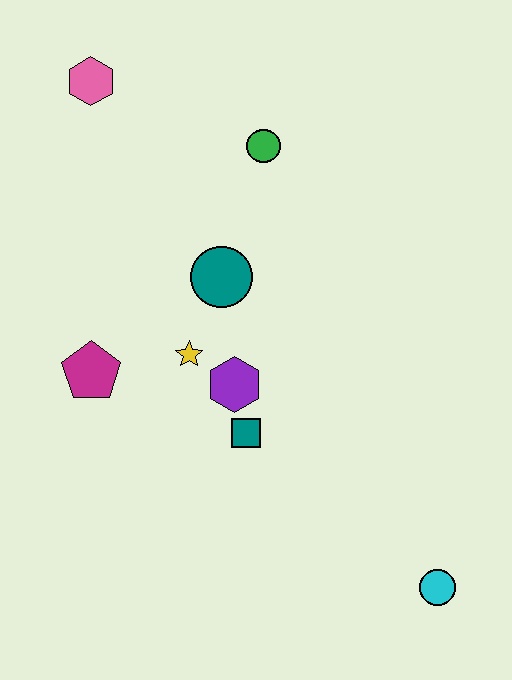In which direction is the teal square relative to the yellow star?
The teal square is below the yellow star.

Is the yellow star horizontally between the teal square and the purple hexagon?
No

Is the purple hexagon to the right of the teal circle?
Yes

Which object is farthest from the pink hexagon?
The cyan circle is farthest from the pink hexagon.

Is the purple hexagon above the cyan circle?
Yes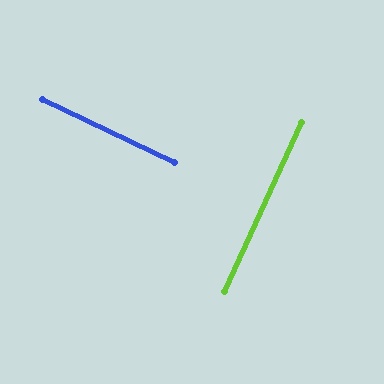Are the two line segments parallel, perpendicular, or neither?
Perpendicular — they meet at approximately 89°.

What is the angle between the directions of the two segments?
Approximately 89 degrees.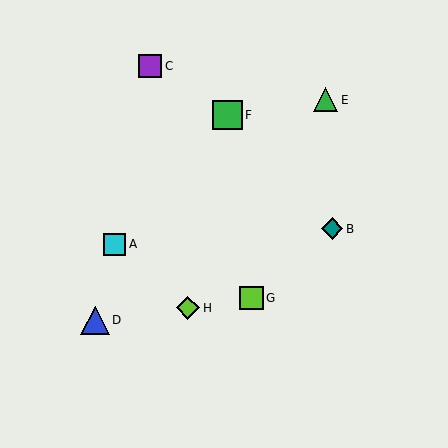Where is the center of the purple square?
The center of the purple square is at (150, 66).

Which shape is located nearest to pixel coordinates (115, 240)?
The cyan square (labeled A) at (115, 244) is nearest to that location.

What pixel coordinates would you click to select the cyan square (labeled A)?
Click at (115, 244) to select the cyan square A.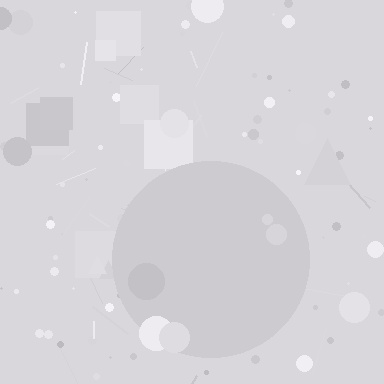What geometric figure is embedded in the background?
A circle is embedded in the background.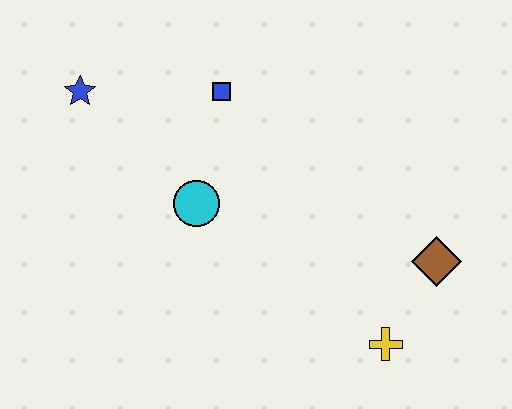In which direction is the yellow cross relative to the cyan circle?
The yellow cross is to the right of the cyan circle.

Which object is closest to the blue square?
The cyan circle is closest to the blue square.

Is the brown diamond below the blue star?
Yes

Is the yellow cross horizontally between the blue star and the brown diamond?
Yes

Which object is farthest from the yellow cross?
The blue star is farthest from the yellow cross.